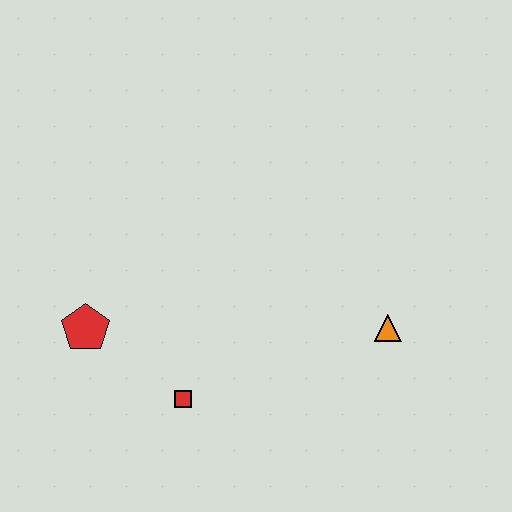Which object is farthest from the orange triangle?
The red pentagon is farthest from the orange triangle.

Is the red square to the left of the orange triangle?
Yes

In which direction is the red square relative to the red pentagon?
The red square is to the right of the red pentagon.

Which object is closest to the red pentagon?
The red square is closest to the red pentagon.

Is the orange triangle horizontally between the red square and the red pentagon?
No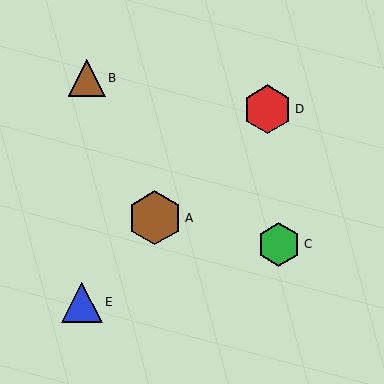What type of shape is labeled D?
Shape D is a red hexagon.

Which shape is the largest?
The brown hexagon (labeled A) is the largest.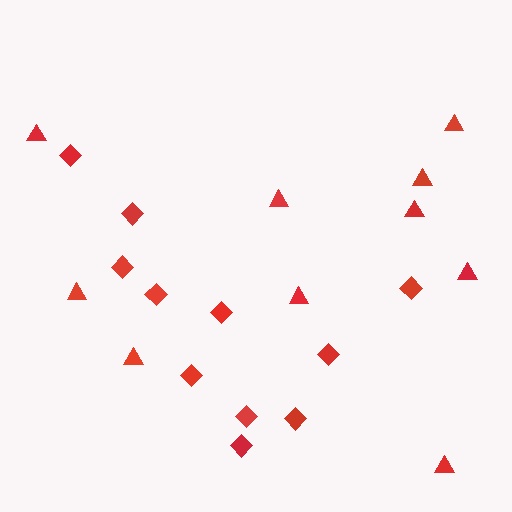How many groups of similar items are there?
There are 2 groups: one group of diamonds (11) and one group of triangles (10).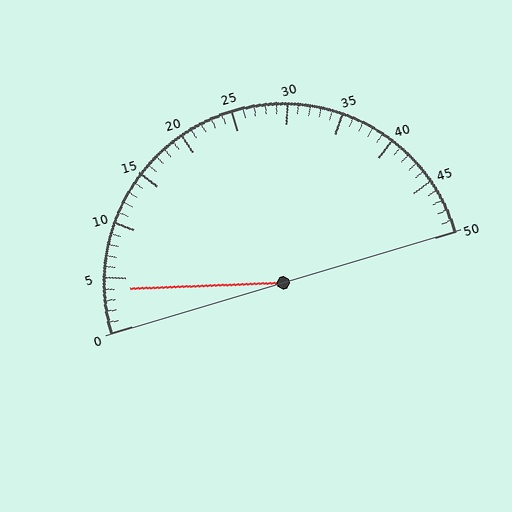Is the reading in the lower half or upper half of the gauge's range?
The reading is in the lower half of the range (0 to 50).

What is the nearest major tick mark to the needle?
The nearest major tick mark is 5.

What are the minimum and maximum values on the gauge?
The gauge ranges from 0 to 50.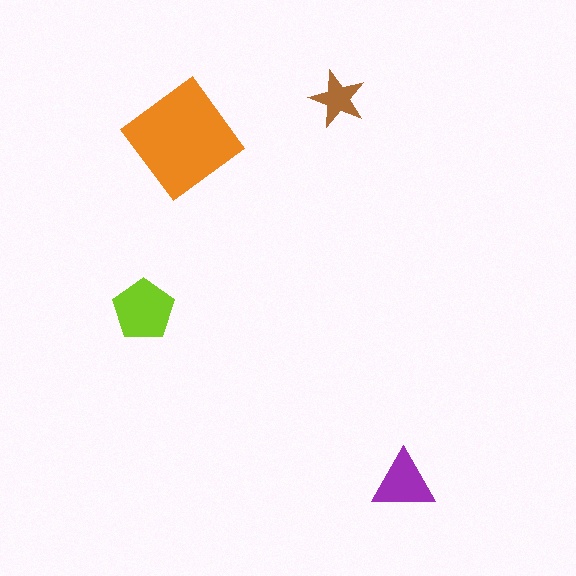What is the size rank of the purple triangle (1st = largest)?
3rd.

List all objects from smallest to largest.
The brown star, the purple triangle, the lime pentagon, the orange diamond.